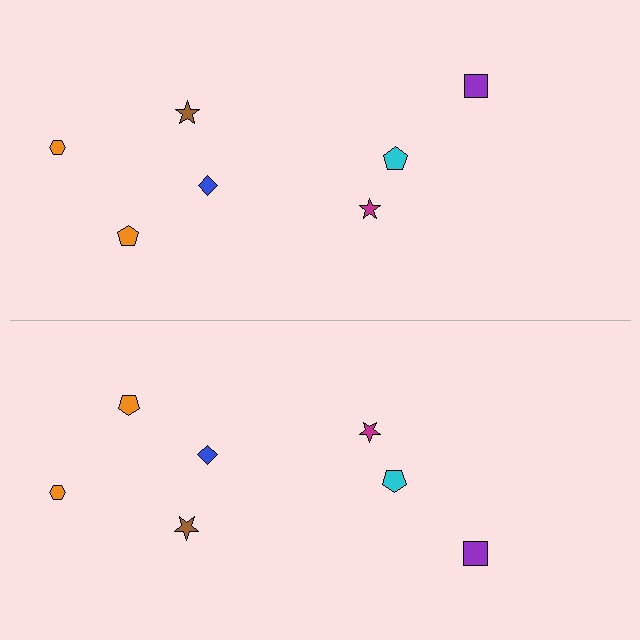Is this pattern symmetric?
Yes, this pattern has bilateral (reflection) symmetry.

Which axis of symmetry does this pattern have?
The pattern has a horizontal axis of symmetry running through the center of the image.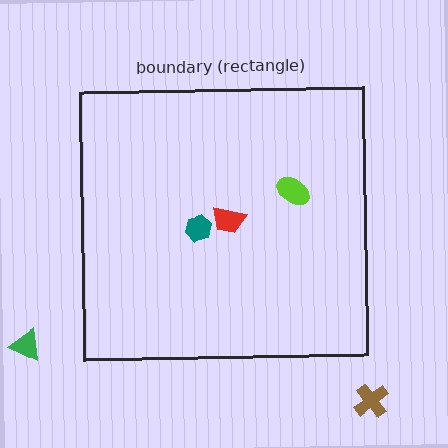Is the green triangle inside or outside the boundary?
Outside.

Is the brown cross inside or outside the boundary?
Outside.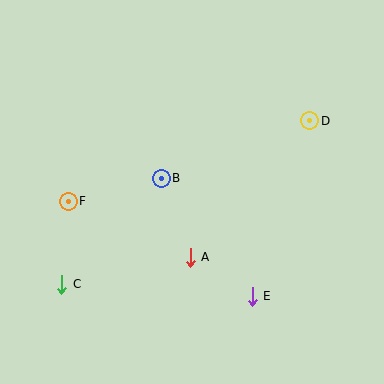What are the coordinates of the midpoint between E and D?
The midpoint between E and D is at (281, 209).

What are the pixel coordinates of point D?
Point D is at (310, 121).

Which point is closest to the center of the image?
Point B at (161, 178) is closest to the center.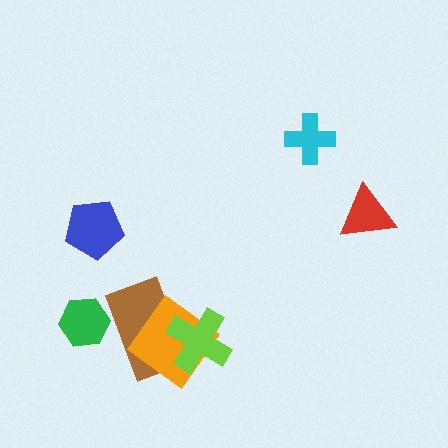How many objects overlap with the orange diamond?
2 objects overlap with the orange diamond.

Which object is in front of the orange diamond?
The lime cross is in front of the orange diamond.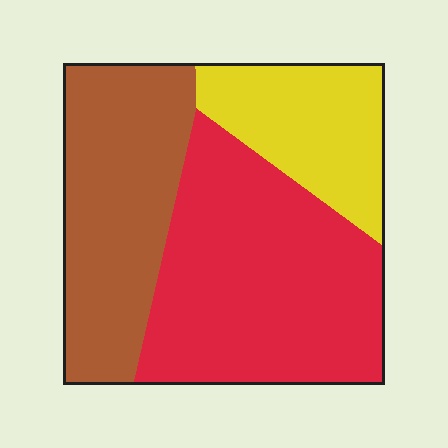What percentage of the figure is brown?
Brown takes up between a sixth and a third of the figure.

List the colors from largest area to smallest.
From largest to smallest: red, brown, yellow.